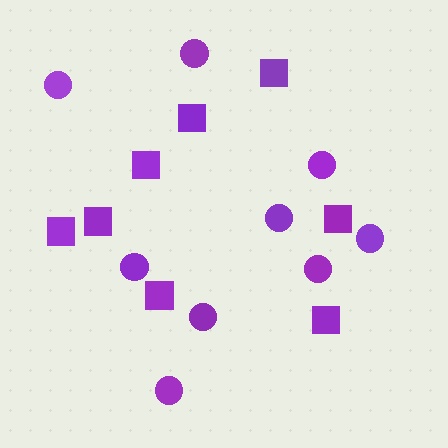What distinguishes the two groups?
There are 2 groups: one group of circles (9) and one group of squares (8).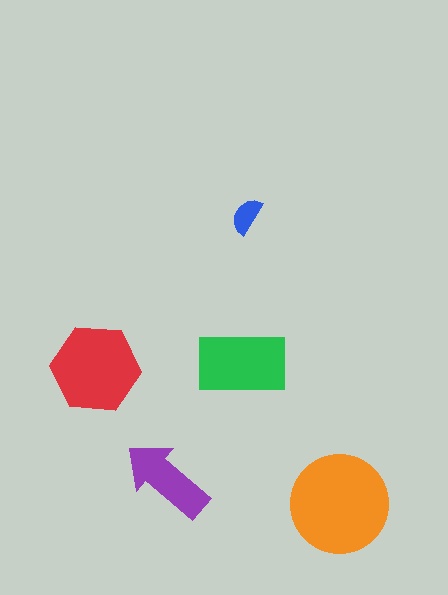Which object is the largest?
The orange circle.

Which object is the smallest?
The blue semicircle.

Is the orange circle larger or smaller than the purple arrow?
Larger.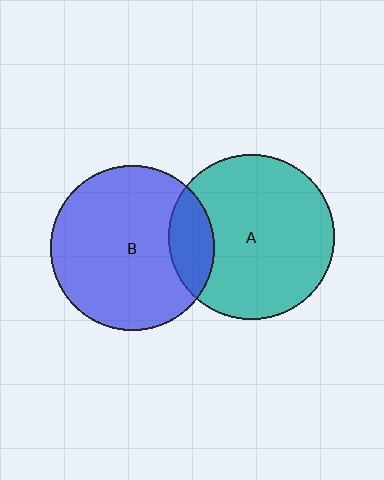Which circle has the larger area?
Circle A (teal).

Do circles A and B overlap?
Yes.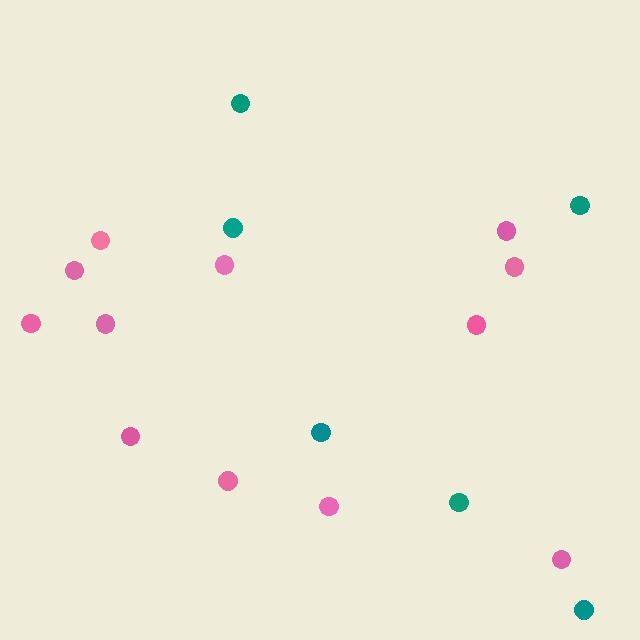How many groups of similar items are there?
There are 2 groups: one group of teal circles (6) and one group of pink circles (12).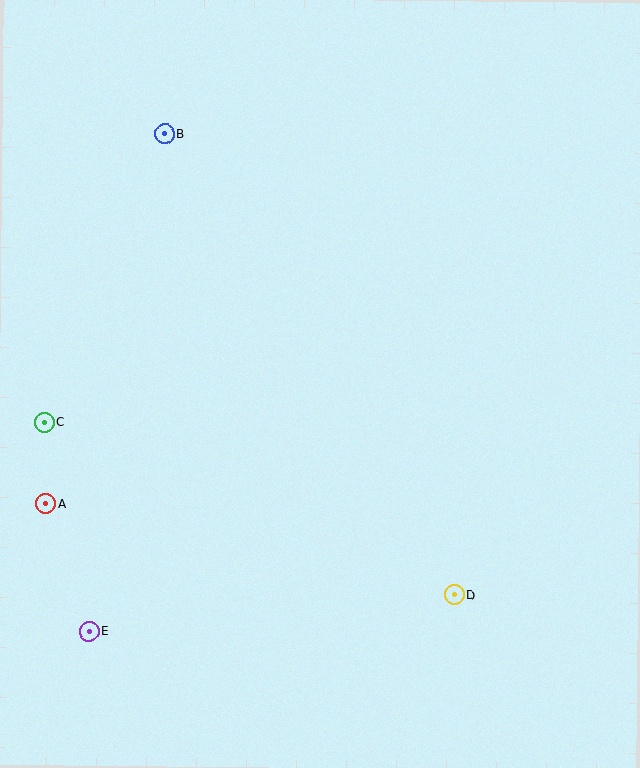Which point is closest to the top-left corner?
Point B is closest to the top-left corner.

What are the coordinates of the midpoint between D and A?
The midpoint between D and A is at (250, 550).